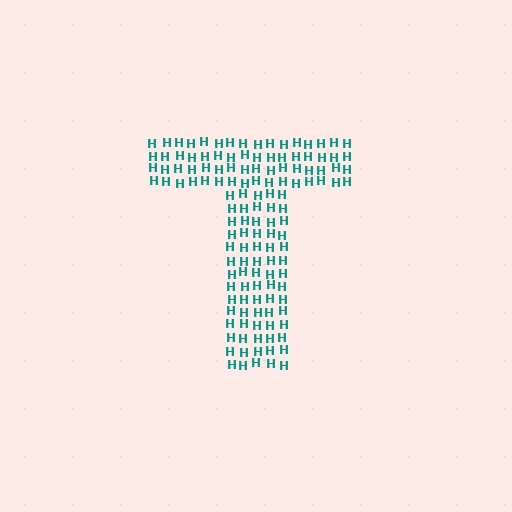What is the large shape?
The large shape is the letter T.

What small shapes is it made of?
It is made of small letter H's.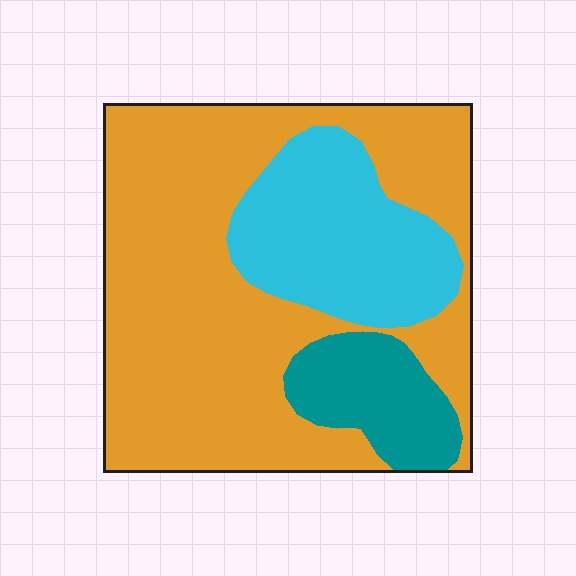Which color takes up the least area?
Teal, at roughly 10%.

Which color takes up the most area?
Orange, at roughly 65%.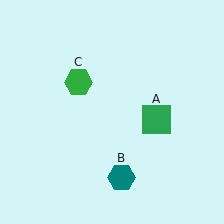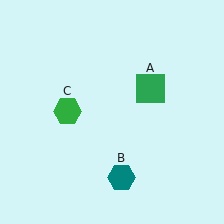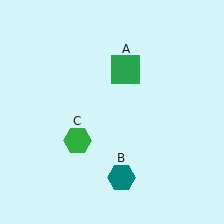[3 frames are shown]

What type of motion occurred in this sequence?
The green square (object A), green hexagon (object C) rotated counterclockwise around the center of the scene.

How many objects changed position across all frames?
2 objects changed position: green square (object A), green hexagon (object C).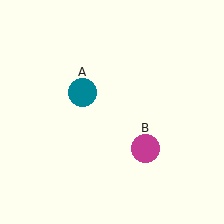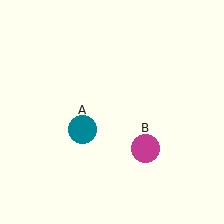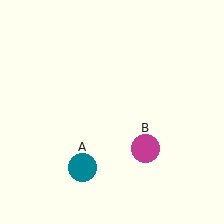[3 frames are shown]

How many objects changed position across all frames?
1 object changed position: teal circle (object A).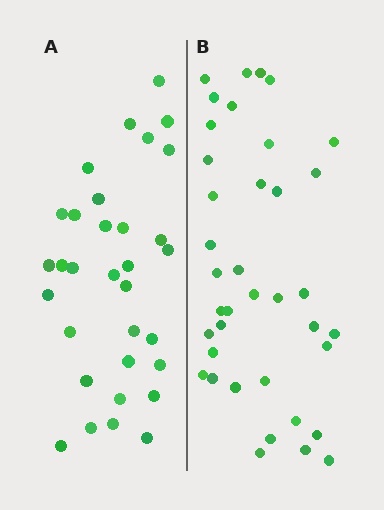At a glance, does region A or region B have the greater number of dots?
Region B (the right region) has more dots.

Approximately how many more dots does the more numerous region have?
Region B has about 6 more dots than region A.